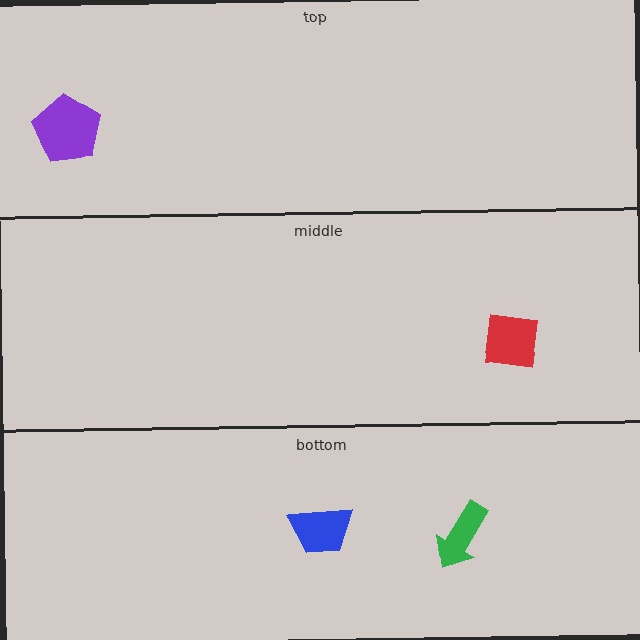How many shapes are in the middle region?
1.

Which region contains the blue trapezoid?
The bottom region.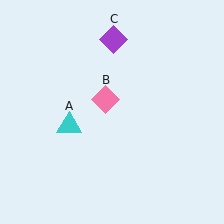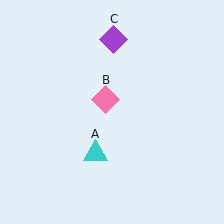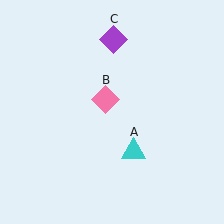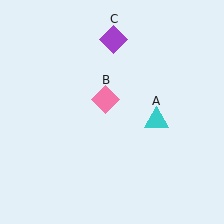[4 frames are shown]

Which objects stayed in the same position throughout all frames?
Pink diamond (object B) and purple diamond (object C) remained stationary.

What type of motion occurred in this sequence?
The cyan triangle (object A) rotated counterclockwise around the center of the scene.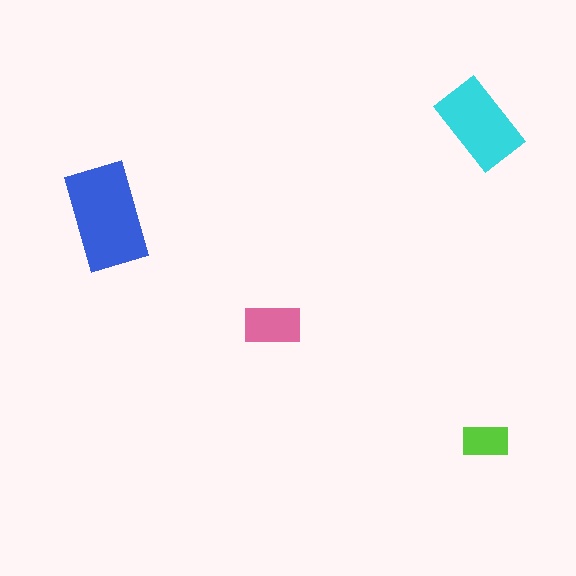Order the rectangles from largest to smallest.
the blue one, the cyan one, the pink one, the lime one.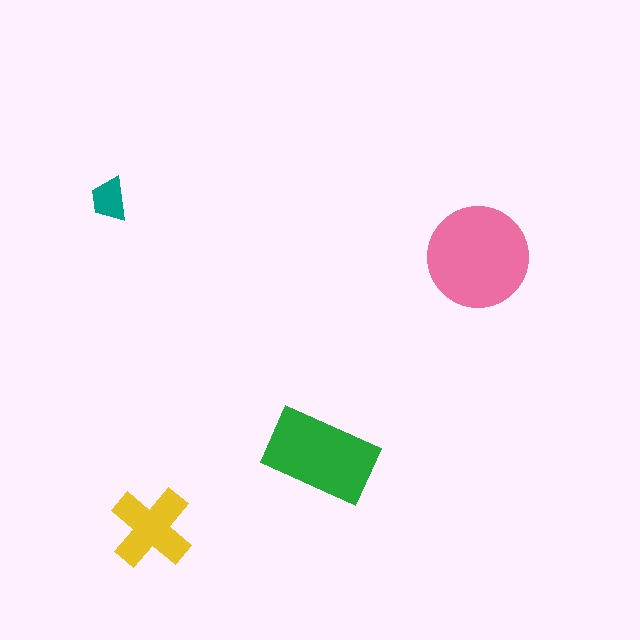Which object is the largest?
The pink circle.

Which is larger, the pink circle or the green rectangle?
The pink circle.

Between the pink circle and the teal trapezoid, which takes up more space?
The pink circle.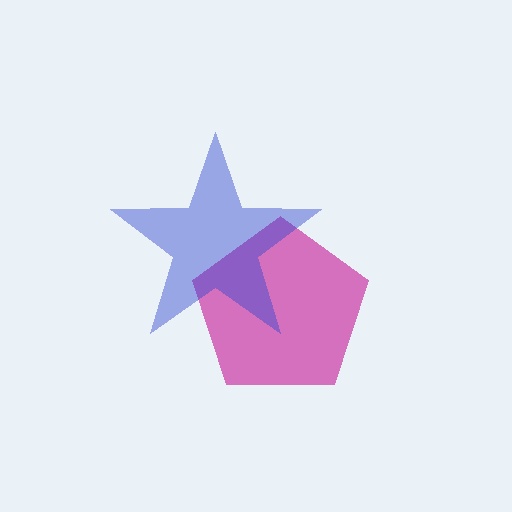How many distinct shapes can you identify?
There are 2 distinct shapes: a magenta pentagon, a blue star.